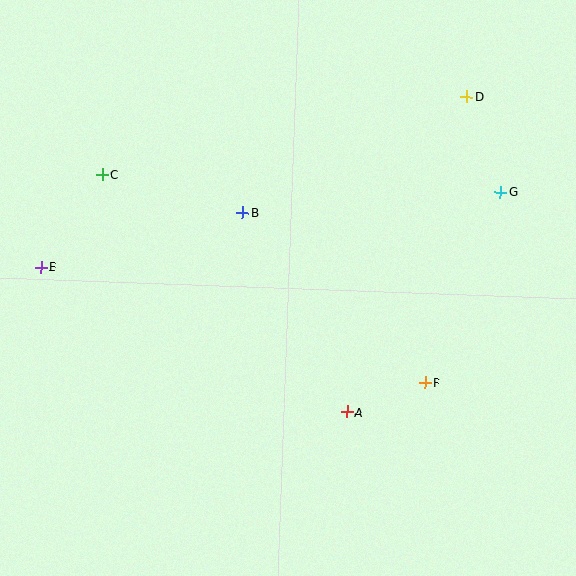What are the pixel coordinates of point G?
Point G is at (500, 192).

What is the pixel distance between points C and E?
The distance between C and E is 111 pixels.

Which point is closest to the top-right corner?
Point D is closest to the top-right corner.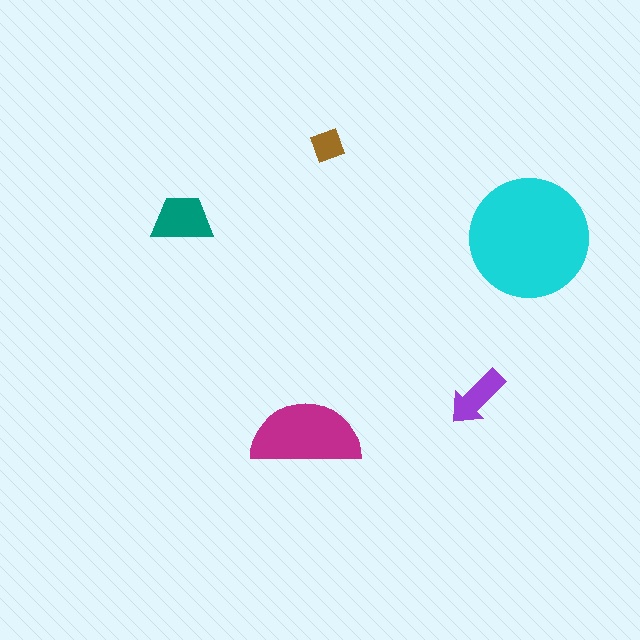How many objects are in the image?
There are 5 objects in the image.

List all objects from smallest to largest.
The brown diamond, the purple arrow, the teal trapezoid, the magenta semicircle, the cyan circle.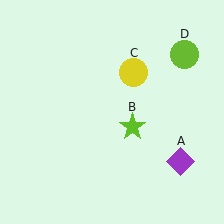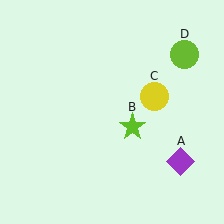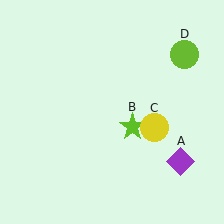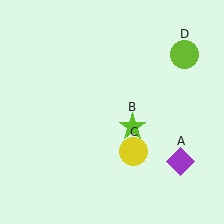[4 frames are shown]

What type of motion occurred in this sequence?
The yellow circle (object C) rotated clockwise around the center of the scene.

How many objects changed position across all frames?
1 object changed position: yellow circle (object C).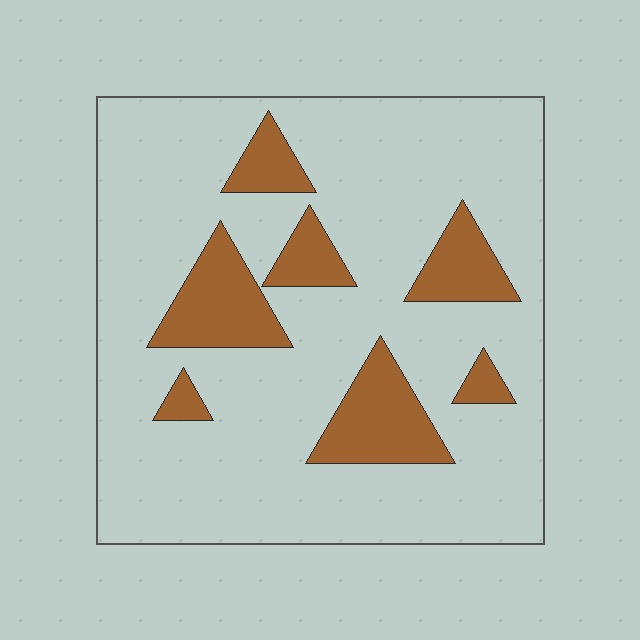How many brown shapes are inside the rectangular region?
7.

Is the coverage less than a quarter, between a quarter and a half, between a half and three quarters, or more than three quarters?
Less than a quarter.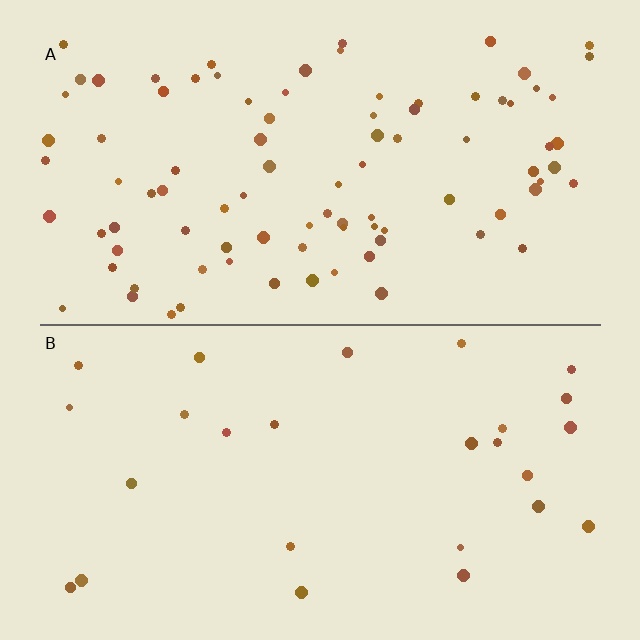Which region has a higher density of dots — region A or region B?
A (the top).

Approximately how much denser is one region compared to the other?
Approximately 3.4× — region A over region B.